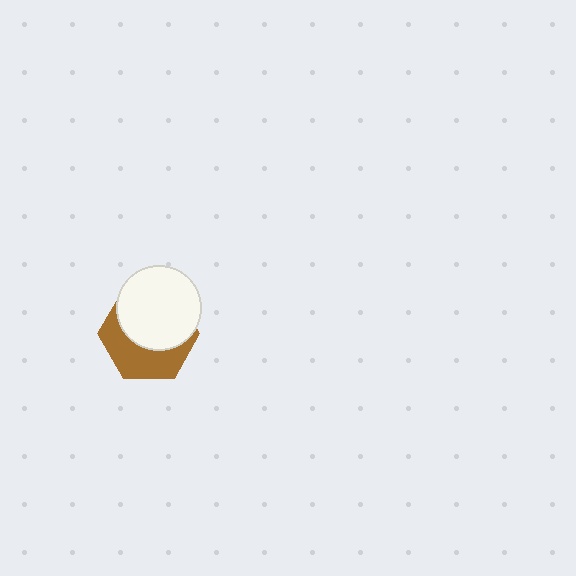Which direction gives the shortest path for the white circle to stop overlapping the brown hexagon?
Moving up gives the shortest separation.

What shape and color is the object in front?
The object in front is a white circle.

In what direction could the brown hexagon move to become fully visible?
The brown hexagon could move down. That would shift it out from behind the white circle entirely.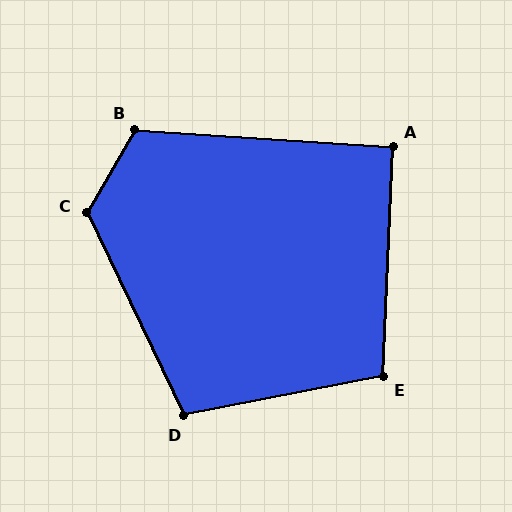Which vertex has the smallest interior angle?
A, at approximately 91 degrees.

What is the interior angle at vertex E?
Approximately 103 degrees (obtuse).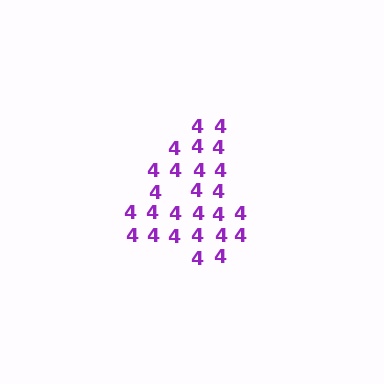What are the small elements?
The small elements are digit 4's.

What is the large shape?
The large shape is the digit 4.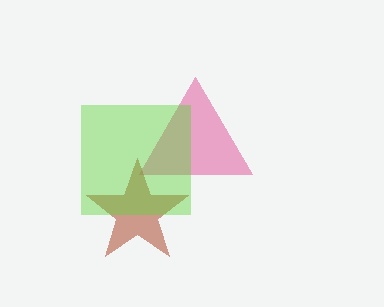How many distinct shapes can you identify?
There are 3 distinct shapes: a pink triangle, a brown star, a lime square.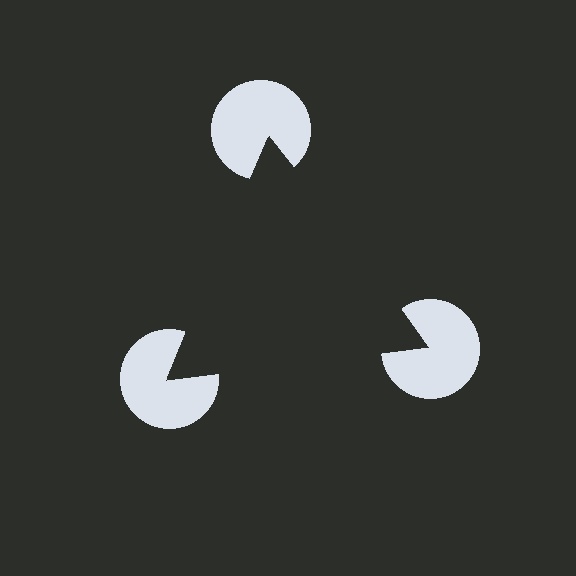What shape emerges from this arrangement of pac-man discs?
An illusory triangle — its edges are inferred from the aligned wedge cuts in the pac-man discs, not physically drawn.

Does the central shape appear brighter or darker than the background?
It typically appears slightly darker than the background, even though no actual brightness change is drawn.